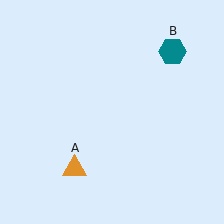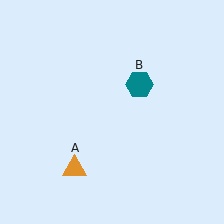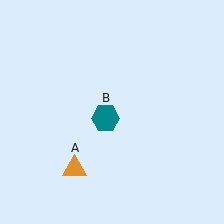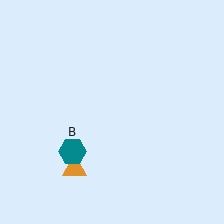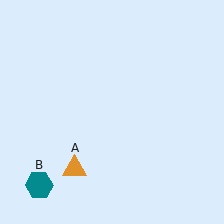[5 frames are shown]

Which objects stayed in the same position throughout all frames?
Orange triangle (object A) remained stationary.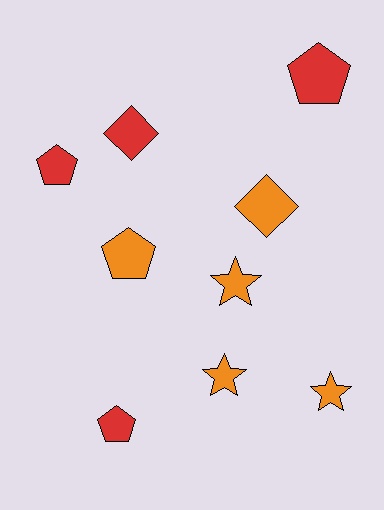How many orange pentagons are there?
There is 1 orange pentagon.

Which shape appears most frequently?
Pentagon, with 4 objects.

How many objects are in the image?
There are 9 objects.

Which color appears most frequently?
Orange, with 5 objects.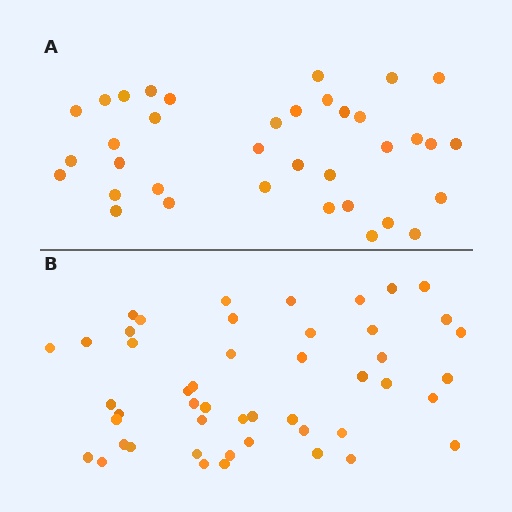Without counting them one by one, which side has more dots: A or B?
Region B (the bottom region) has more dots.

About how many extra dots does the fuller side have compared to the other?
Region B has roughly 12 or so more dots than region A.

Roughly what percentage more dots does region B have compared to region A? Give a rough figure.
About 35% more.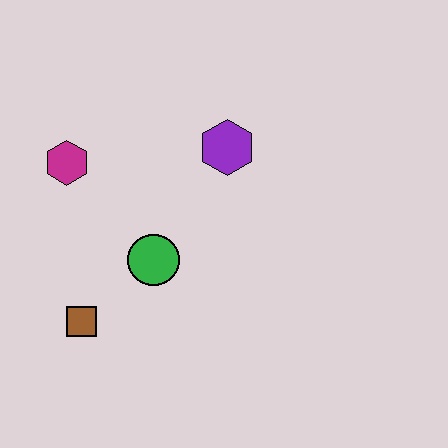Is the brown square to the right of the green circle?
No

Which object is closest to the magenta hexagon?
The green circle is closest to the magenta hexagon.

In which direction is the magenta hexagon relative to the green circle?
The magenta hexagon is above the green circle.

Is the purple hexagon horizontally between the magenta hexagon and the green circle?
No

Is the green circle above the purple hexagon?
No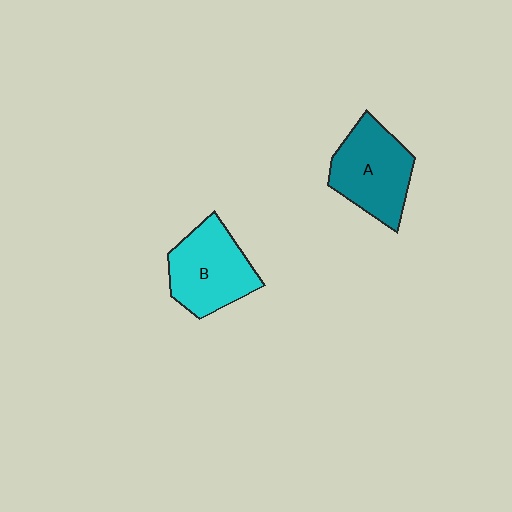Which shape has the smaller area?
Shape B (cyan).